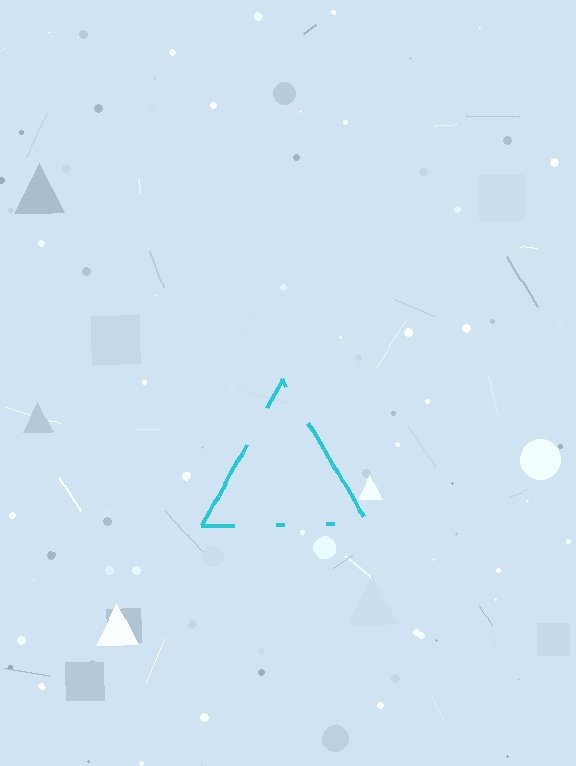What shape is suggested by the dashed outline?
The dashed outline suggests a triangle.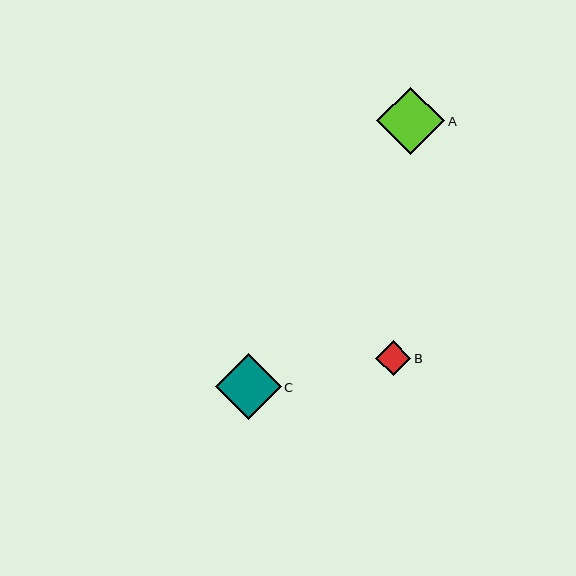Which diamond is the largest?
Diamond A is the largest with a size of approximately 68 pixels.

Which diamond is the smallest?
Diamond B is the smallest with a size of approximately 35 pixels.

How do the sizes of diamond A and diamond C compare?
Diamond A and diamond C are approximately the same size.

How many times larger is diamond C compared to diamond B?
Diamond C is approximately 1.8 times the size of diamond B.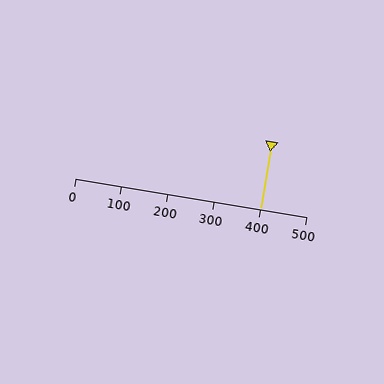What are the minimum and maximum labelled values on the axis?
The axis runs from 0 to 500.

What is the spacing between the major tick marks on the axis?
The major ticks are spaced 100 apart.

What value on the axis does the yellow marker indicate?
The marker indicates approximately 400.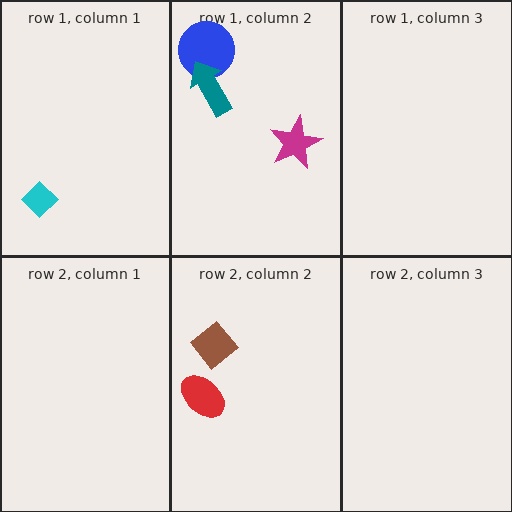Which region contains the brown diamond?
The row 2, column 2 region.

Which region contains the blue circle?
The row 1, column 2 region.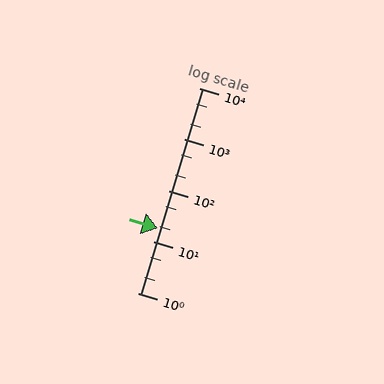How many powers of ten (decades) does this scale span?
The scale spans 4 decades, from 1 to 10000.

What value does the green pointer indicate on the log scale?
The pointer indicates approximately 18.